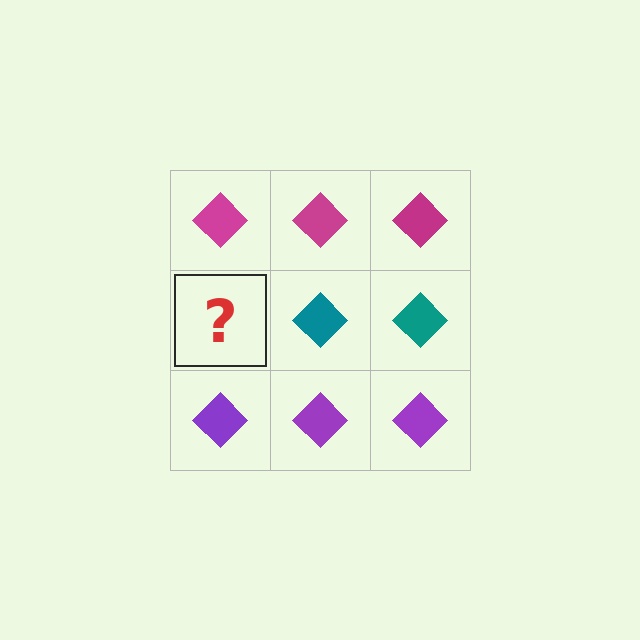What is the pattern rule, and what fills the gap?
The rule is that each row has a consistent color. The gap should be filled with a teal diamond.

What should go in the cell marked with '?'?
The missing cell should contain a teal diamond.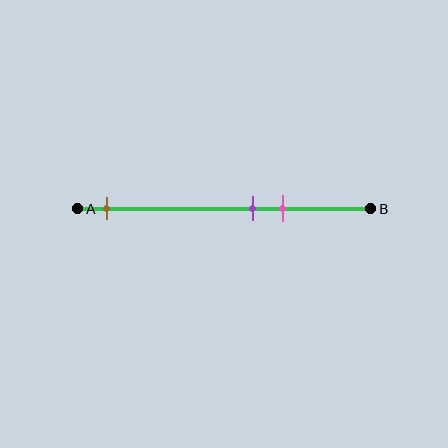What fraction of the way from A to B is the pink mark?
The pink mark is approximately 70% (0.7) of the way from A to B.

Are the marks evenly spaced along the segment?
No, the marks are not evenly spaced.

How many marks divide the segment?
There are 3 marks dividing the segment.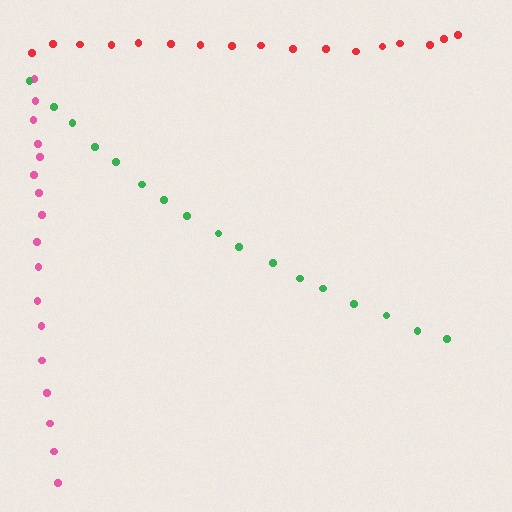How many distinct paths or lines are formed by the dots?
There are 3 distinct paths.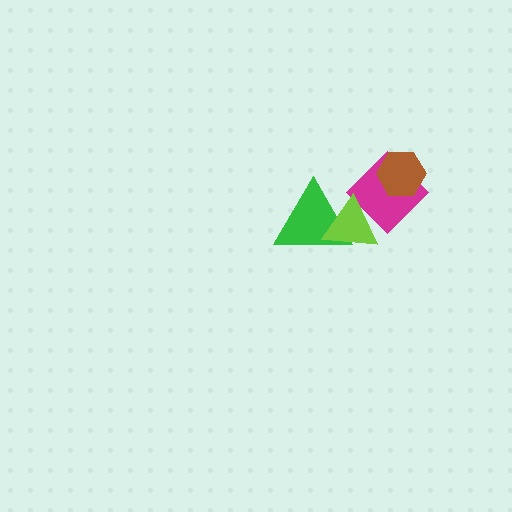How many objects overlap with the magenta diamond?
2 objects overlap with the magenta diamond.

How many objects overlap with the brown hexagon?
1 object overlaps with the brown hexagon.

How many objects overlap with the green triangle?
1 object overlaps with the green triangle.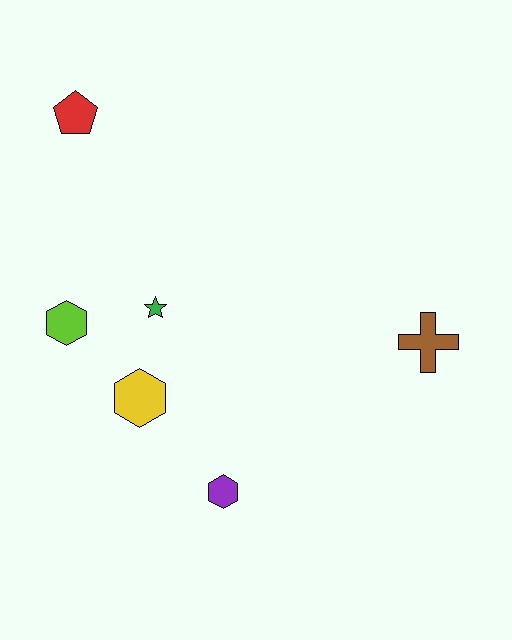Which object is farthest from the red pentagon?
The brown cross is farthest from the red pentagon.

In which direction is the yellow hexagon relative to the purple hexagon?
The yellow hexagon is above the purple hexagon.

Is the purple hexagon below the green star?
Yes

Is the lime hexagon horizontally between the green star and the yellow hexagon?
No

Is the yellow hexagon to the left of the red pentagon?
No